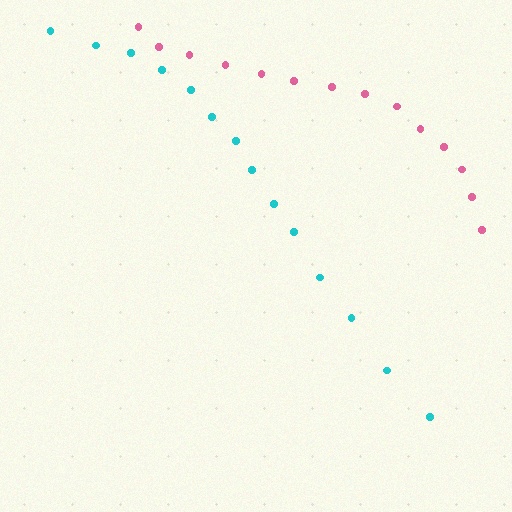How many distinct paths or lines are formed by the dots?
There are 2 distinct paths.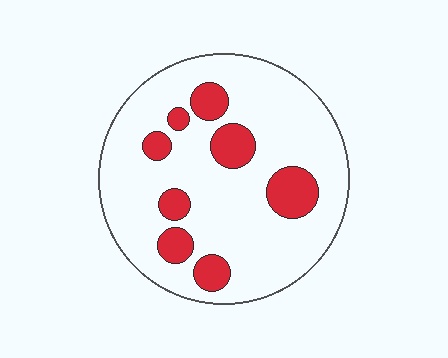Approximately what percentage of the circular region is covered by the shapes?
Approximately 20%.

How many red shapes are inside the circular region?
8.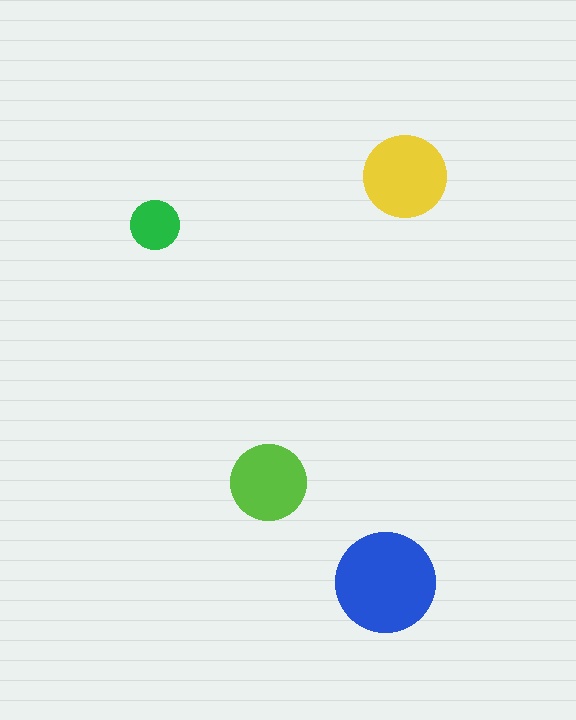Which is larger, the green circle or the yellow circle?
The yellow one.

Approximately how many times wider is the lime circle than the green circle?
About 1.5 times wider.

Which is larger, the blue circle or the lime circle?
The blue one.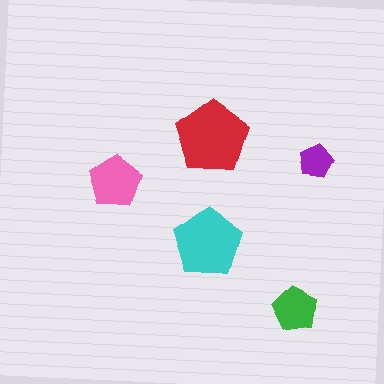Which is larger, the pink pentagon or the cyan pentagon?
The cyan one.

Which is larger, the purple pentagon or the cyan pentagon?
The cyan one.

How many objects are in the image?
There are 5 objects in the image.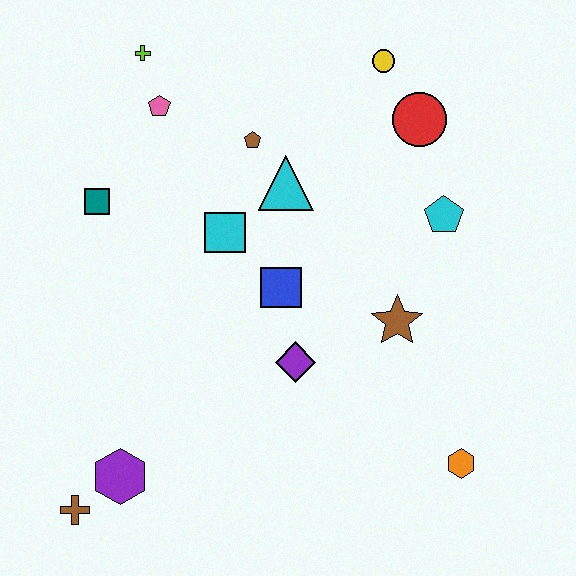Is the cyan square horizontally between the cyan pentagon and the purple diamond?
No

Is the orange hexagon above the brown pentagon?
No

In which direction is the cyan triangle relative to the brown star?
The cyan triangle is above the brown star.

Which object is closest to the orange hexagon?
The brown star is closest to the orange hexagon.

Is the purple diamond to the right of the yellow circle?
No